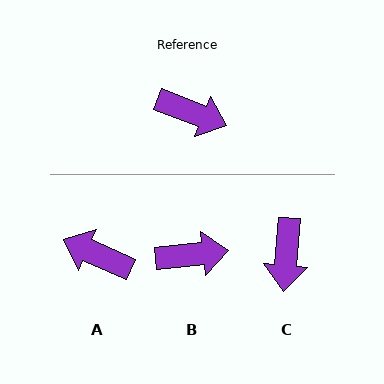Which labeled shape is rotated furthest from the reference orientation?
A, about 178 degrees away.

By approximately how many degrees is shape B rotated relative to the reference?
Approximately 28 degrees counter-clockwise.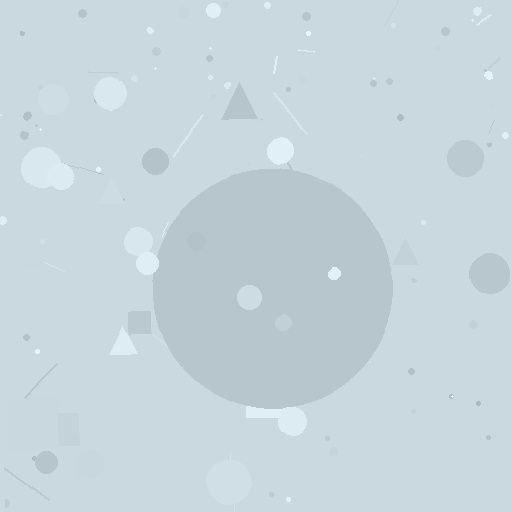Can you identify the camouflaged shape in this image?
The camouflaged shape is a circle.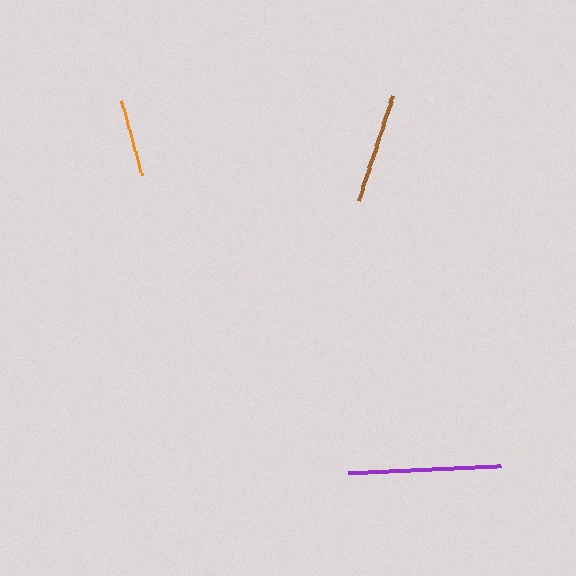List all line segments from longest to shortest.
From longest to shortest: purple, brown, orange.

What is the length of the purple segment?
The purple segment is approximately 154 pixels long.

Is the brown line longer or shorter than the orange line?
The brown line is longer than the orange line.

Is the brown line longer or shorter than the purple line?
The purple line is longer than the brown line.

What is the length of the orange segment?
The orange segment is approximately 77 pixels long.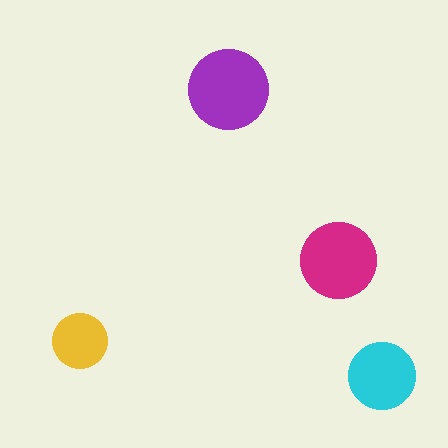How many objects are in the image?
There are 4 objects in the image.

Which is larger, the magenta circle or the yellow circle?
The magenta one.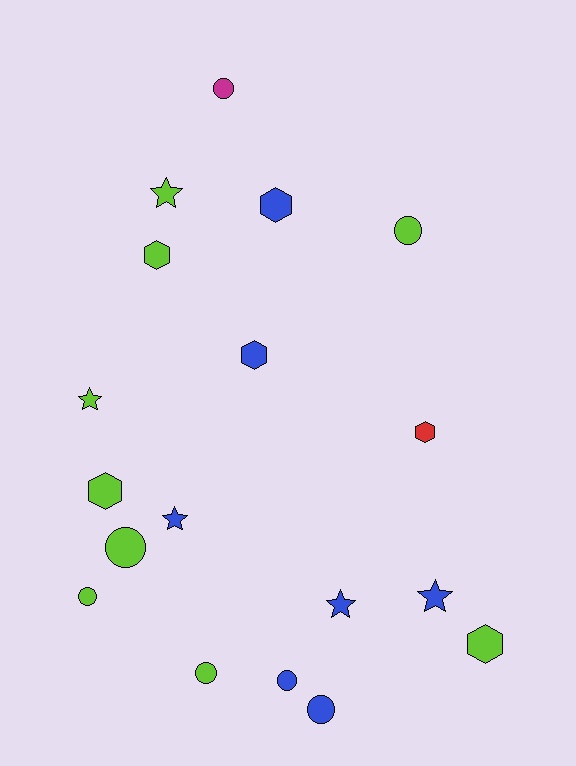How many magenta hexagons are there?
There are no magenta hexagons.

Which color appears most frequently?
Lime, with 9 objects.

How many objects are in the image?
There are 18 objects.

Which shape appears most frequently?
Circle, with 7 objects.